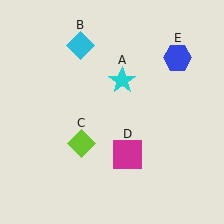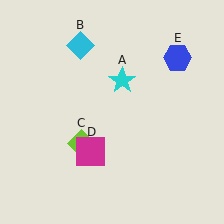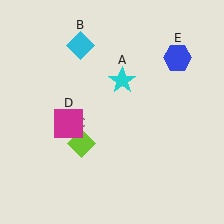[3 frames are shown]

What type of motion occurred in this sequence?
The magenta square (object D) rotated clockwise around the center of the scene.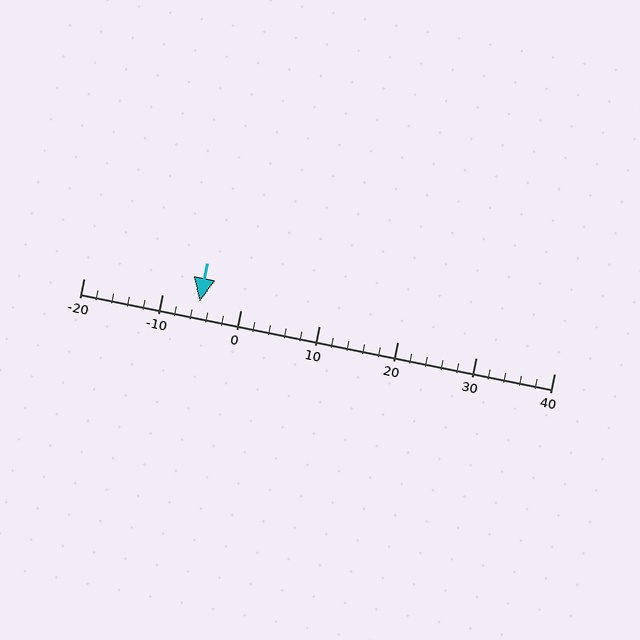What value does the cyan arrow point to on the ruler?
The cyan arrow points to approximately -5.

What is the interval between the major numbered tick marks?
The major tick marks are spaced 10 units apart.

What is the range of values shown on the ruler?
The ruler shows values from -20 to 40.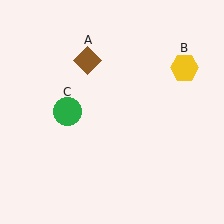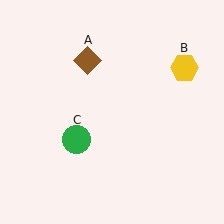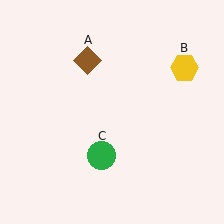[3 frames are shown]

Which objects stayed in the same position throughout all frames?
Brown diamond (object A) and yellow hexagon (object B) remained stationary.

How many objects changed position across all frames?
1 object changed position: green circle (object C).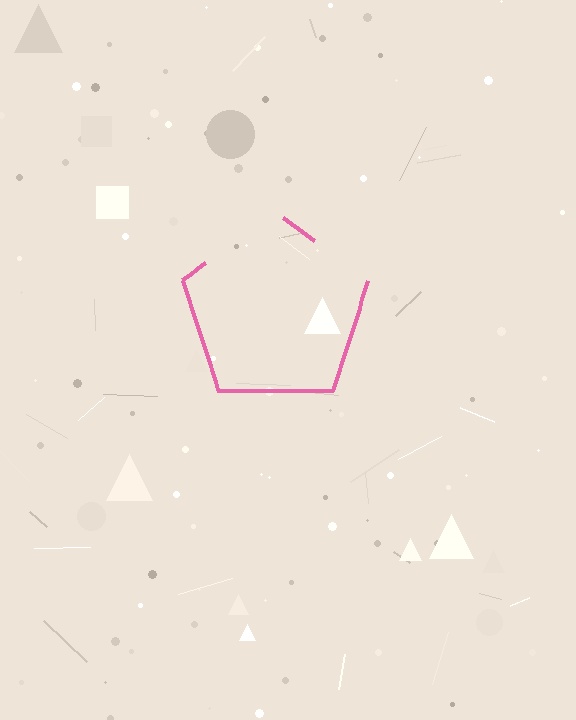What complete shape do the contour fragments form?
The contour fragments form a pentagon.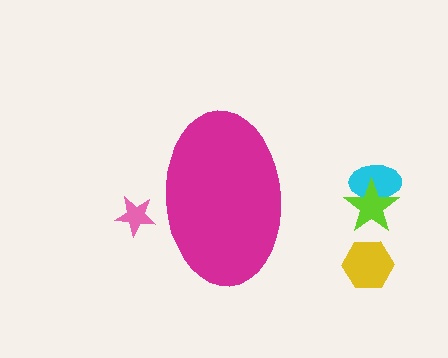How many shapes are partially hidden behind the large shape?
1 shape is partially hidden.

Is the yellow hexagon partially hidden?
No, the yellow hexagon is fully visible.